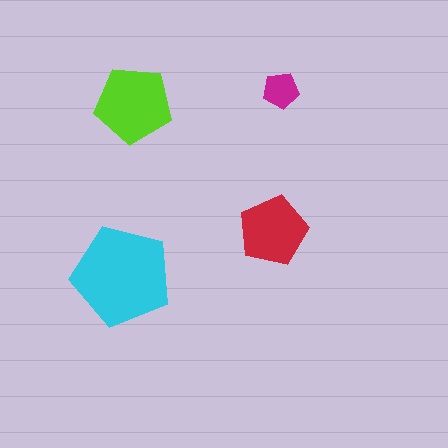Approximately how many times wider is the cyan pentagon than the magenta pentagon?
About 3 times wider.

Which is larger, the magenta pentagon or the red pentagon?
The red one.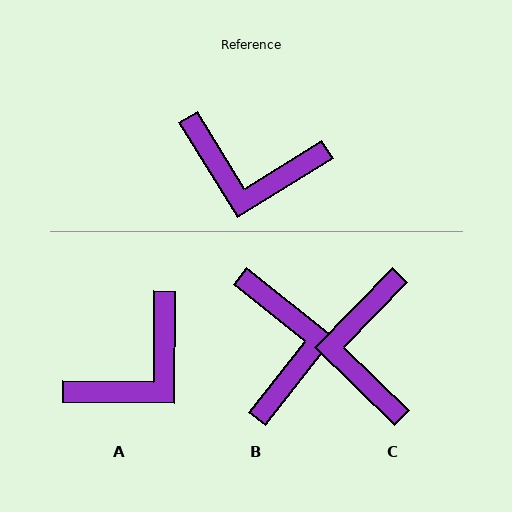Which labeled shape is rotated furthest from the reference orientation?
B, about 110 degrees away.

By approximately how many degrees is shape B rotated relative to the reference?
Approximately 110 degrees counter-clockwise.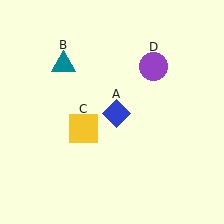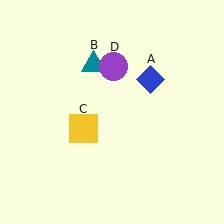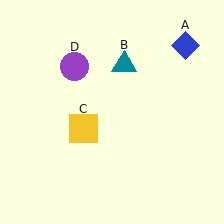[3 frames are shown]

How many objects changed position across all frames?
3 objects changed position: blue diamond (object A), teal triangle (object B), purple circle (object D).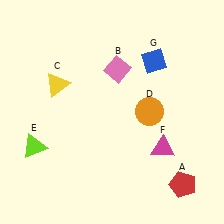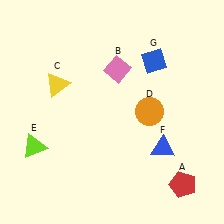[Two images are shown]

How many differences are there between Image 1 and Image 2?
There is 1 difference between the two images.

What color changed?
The triangle (F) changed from magenta in Image 1 to blue in Image 2.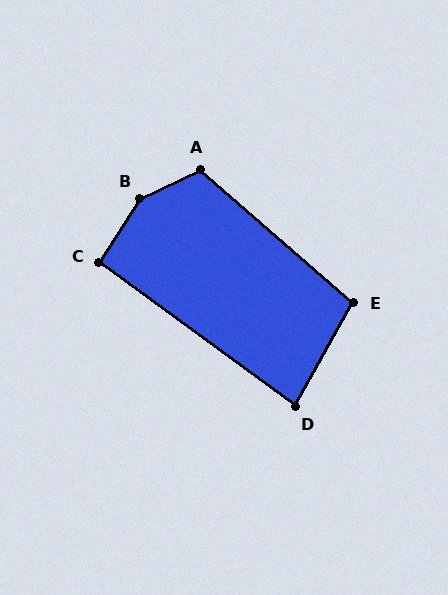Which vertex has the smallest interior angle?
D, at approximately 83 degrees.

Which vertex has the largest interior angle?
B, at approximately 148 degrees.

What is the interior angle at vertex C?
Approximately 94 degrees (approximately right).